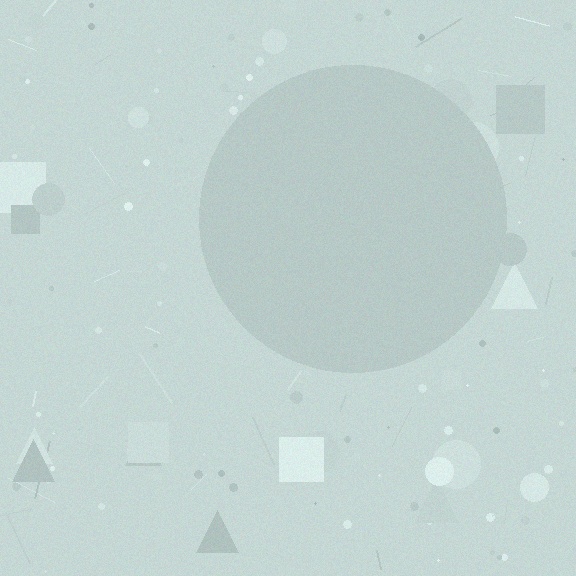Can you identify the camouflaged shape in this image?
The camouflaged shape is a circle.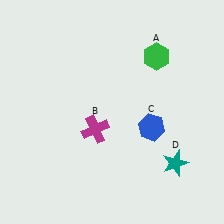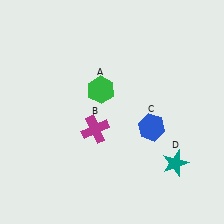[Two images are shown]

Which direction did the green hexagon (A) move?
The green hexagon (A) moved left.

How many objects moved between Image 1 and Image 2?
1 object moved between the two images.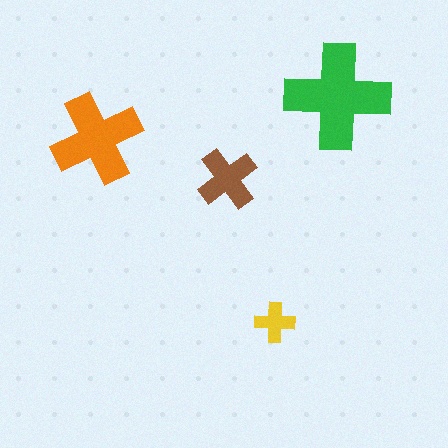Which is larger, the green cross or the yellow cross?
The green one.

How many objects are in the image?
There are 4 objects in the image.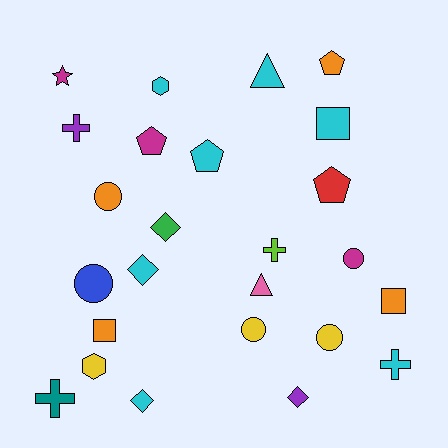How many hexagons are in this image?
There are 2 hexagons.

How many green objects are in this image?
There is 1 green object.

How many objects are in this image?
There are 25 objects.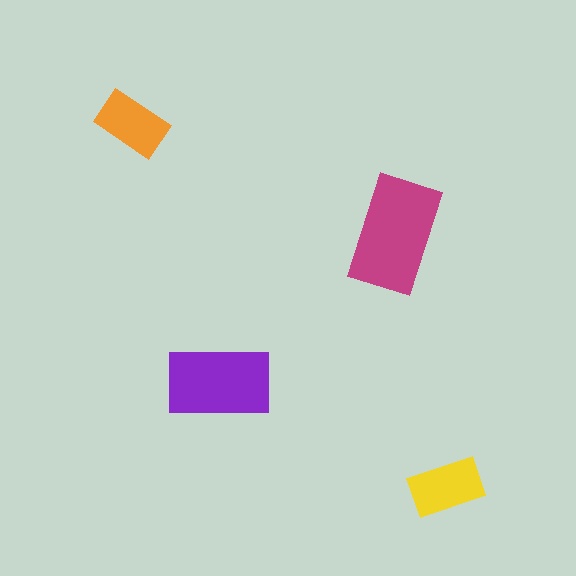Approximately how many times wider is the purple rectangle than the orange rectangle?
About 1.5 times wider.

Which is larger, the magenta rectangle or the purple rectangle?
The magenta one.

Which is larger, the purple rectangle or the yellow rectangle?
The purple one.